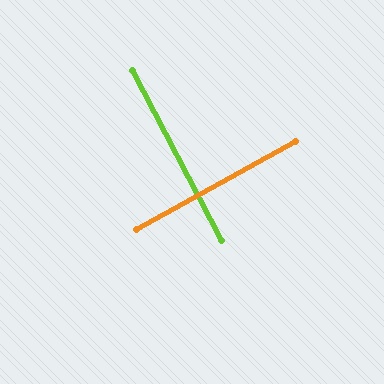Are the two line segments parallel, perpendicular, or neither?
Perpendicular — they meet at approximately 89°.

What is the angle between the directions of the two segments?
Approximately 89 degrees.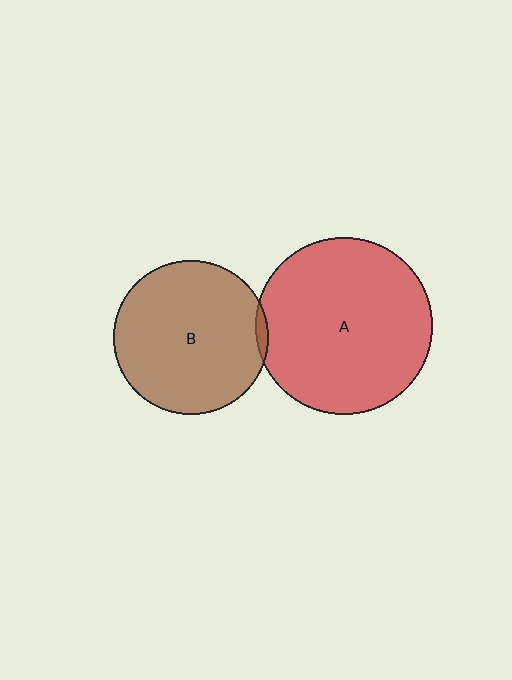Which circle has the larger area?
Circle A (red).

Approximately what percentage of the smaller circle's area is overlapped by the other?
Approximately 5%.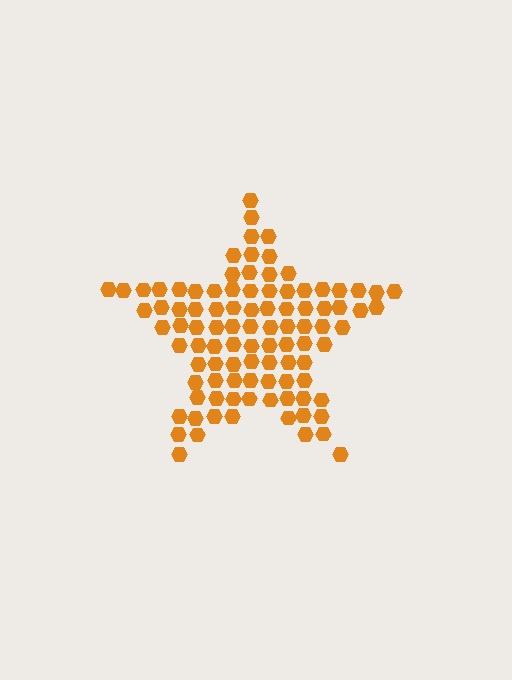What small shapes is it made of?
It is made of small hexagons.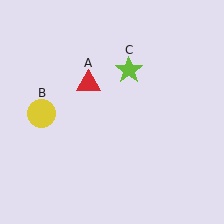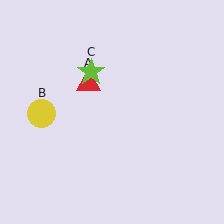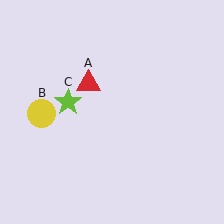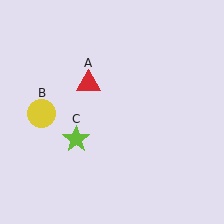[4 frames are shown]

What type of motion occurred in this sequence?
The lime star (object C) rotated counterclockwise around the center of the scene.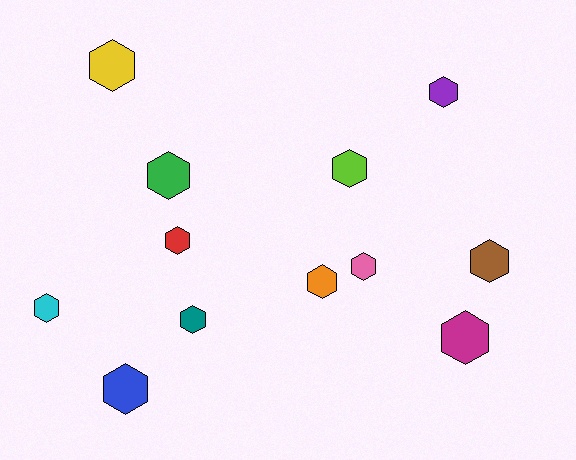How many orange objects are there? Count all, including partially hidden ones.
There is 1 orange object.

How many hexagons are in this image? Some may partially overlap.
There are 12 hexagons.